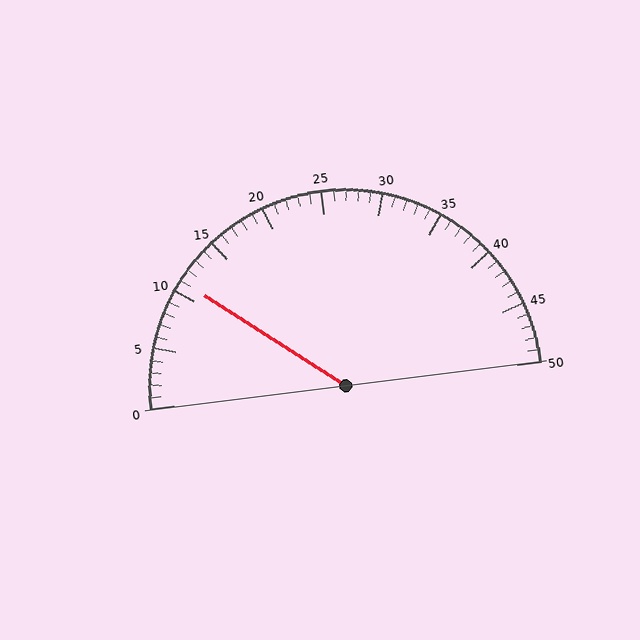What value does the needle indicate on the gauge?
The needle indicates approximately 11.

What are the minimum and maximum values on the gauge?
The gauge ranges from 0 to 50.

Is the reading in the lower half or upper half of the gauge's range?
The reading is in the lower half of the range (0 to 50).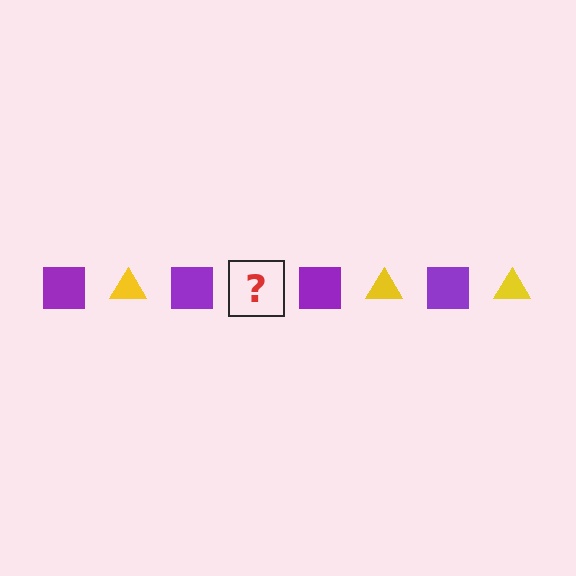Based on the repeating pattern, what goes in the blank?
The blank should be a yellow triangle.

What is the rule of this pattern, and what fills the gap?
The rule is that the pattern alternates between purple square and yellow triangle. The gap should be filled with a yellow triangle.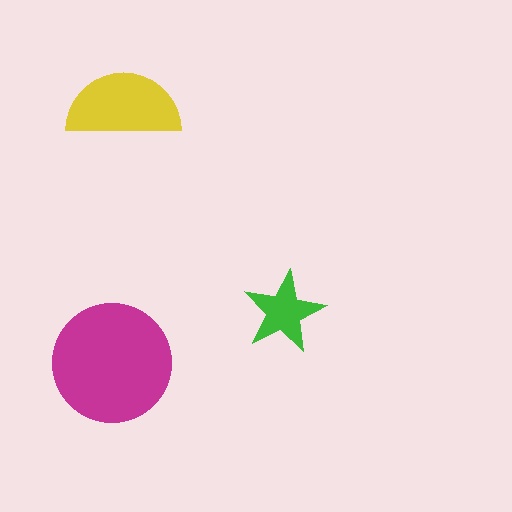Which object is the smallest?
The green star.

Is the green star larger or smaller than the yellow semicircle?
Smaller.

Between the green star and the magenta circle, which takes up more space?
The magenta circle.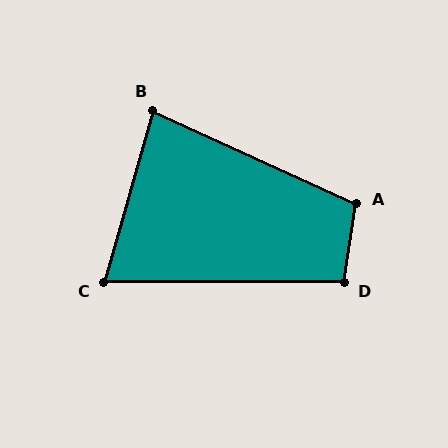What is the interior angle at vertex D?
Approximately 99 degrees (obtuse).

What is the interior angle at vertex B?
Approximately 81 degrees (acute).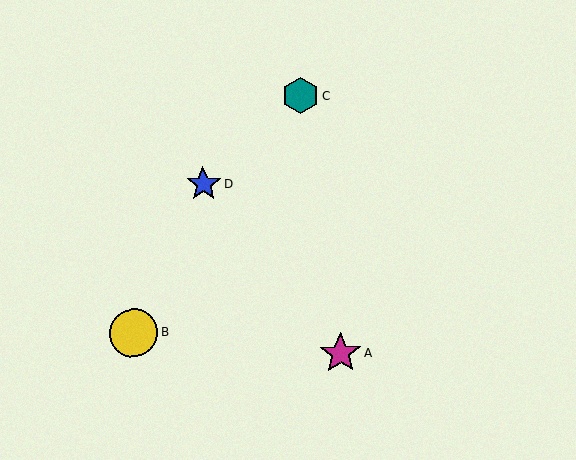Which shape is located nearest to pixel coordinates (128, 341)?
The yellow circle (labeled B) at (134, 333) is nearest to that location.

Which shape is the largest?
The yellow circle (labeled B) is the largest.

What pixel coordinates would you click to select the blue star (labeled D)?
Click at (203, 184) to select the blue star D.